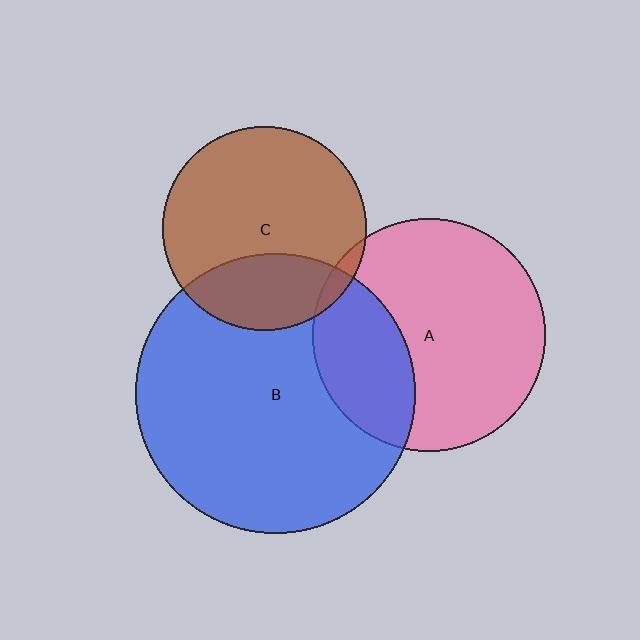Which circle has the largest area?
Circle B (blue).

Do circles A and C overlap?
Yes.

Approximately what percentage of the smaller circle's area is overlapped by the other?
Approximately 5%.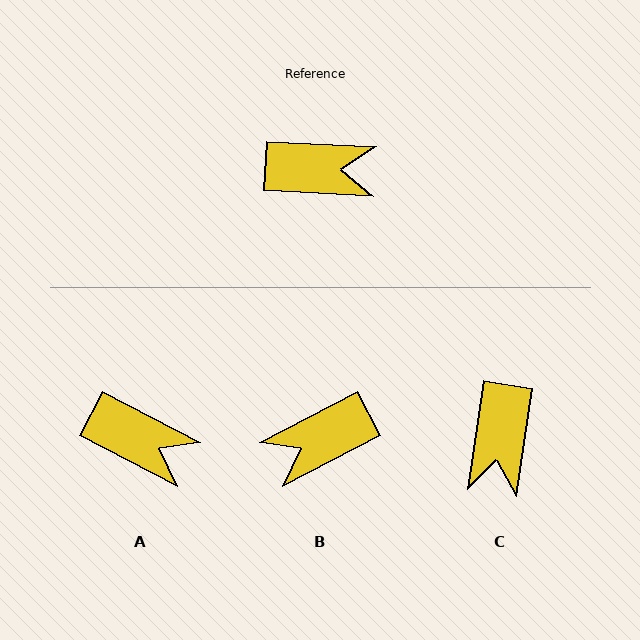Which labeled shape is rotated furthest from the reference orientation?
B, about 150 degrees away.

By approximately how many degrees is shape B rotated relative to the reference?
Approximately 150 degrees clockwise.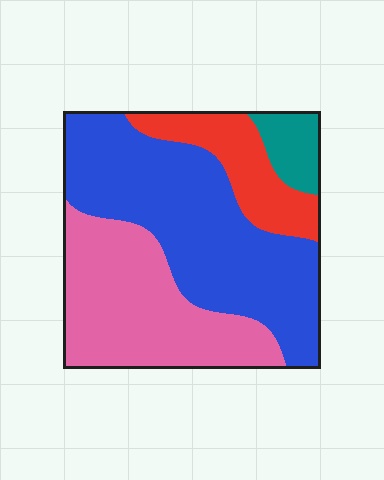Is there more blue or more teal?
Blue.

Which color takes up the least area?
Teal, at roughly 5%.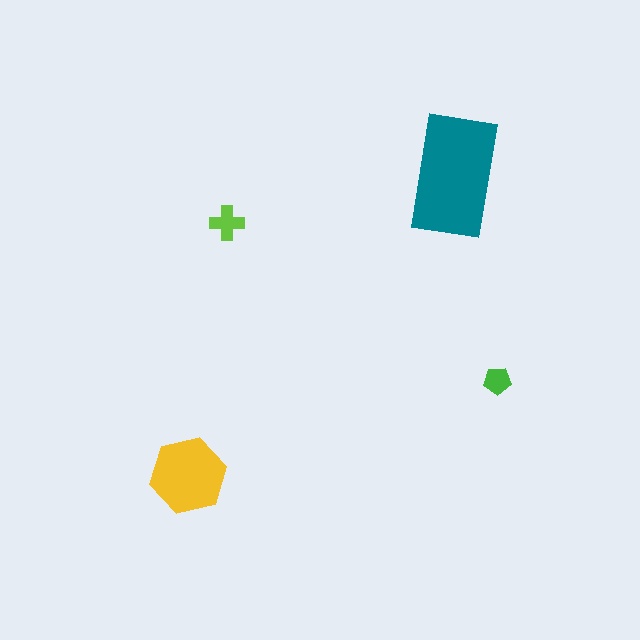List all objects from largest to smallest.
The teal rectangle, the yellow hexagon, the lime cross, the green pentagon.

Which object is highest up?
The teal rectangle is topmost.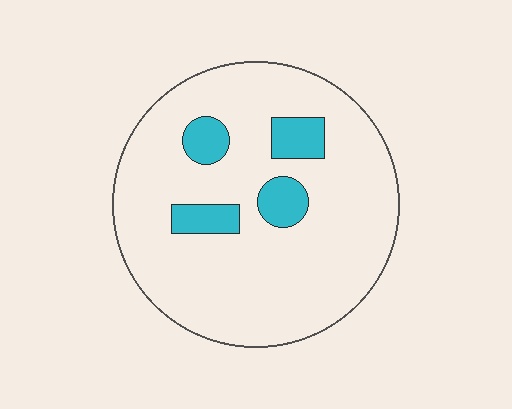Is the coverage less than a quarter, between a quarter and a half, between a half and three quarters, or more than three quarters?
Less than a quarter.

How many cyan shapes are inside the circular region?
4.